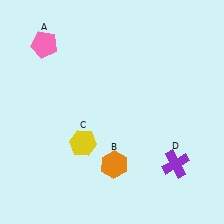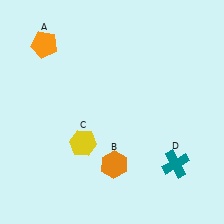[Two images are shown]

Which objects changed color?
A changed from pink to orange. D changed from purple to teal.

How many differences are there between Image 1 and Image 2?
There are 2 differences between the two images.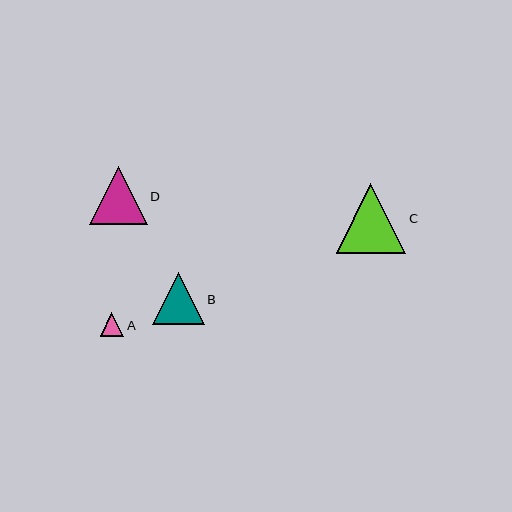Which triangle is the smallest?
Triangle A is the smallest with a size of approximately 23 pixels.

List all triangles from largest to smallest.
From largest to smallest: C, D, B, A.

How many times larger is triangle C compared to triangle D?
Triangle C is approximately 1.2 times the size of triangle D.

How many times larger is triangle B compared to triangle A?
Triangle B is approximately 2.2 times the size of triangle A.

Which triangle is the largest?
Triangle C is the largest with a size of approximately 69 pixels.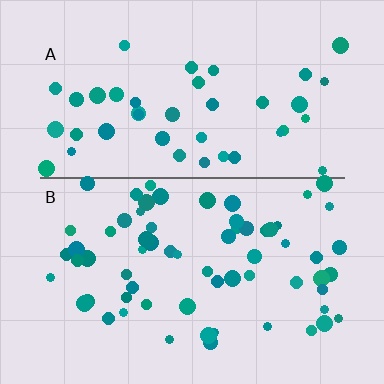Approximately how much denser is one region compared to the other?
Approximately 1.6× — region B over region A.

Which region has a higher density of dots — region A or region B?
B (the bottom).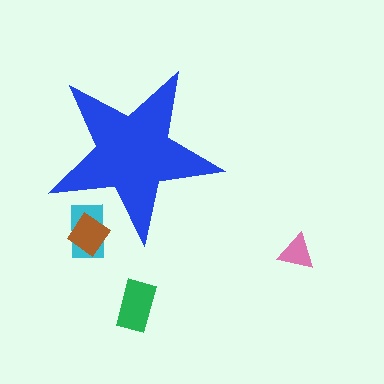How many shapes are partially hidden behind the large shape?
2 shapes are partially hidden.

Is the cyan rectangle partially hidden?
Yes, the cyan rectangle is partially hidden behind the blue star.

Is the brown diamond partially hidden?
Yes, the brown diamond is partially hidden behind the blue star.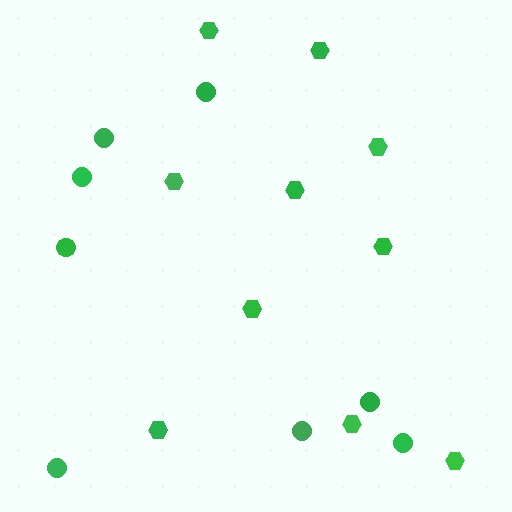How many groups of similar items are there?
There are 2 groups: one group of circles (8) and one group of hexagons (10).